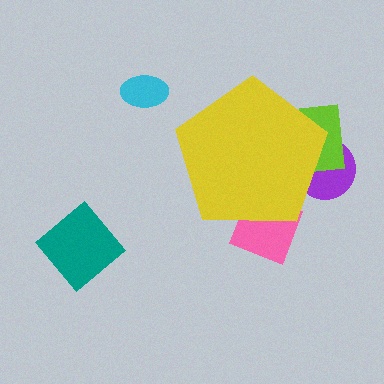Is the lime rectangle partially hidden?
Yes, the lime rectangle is partially hidden behind the yellow pentagon.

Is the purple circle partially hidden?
Yes, the purple circle is partially hidden behind the yellow pentagon.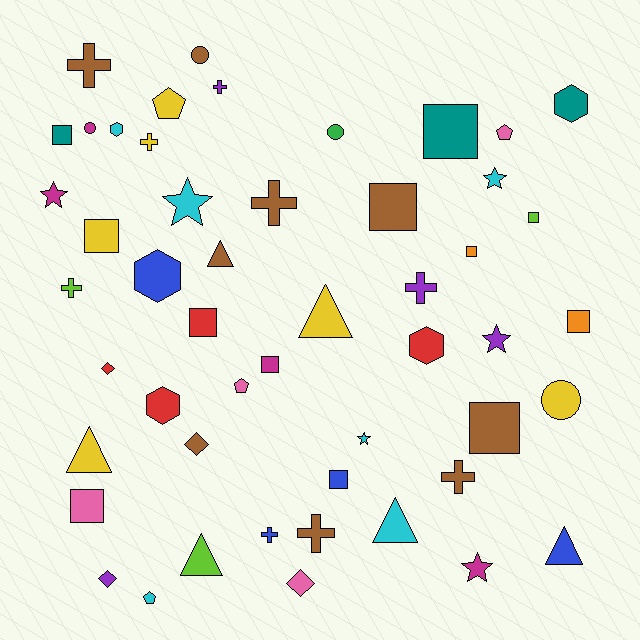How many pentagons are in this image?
There are 4 pentagons.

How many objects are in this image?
There are 50 objects.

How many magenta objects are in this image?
There are 4 magenta objects.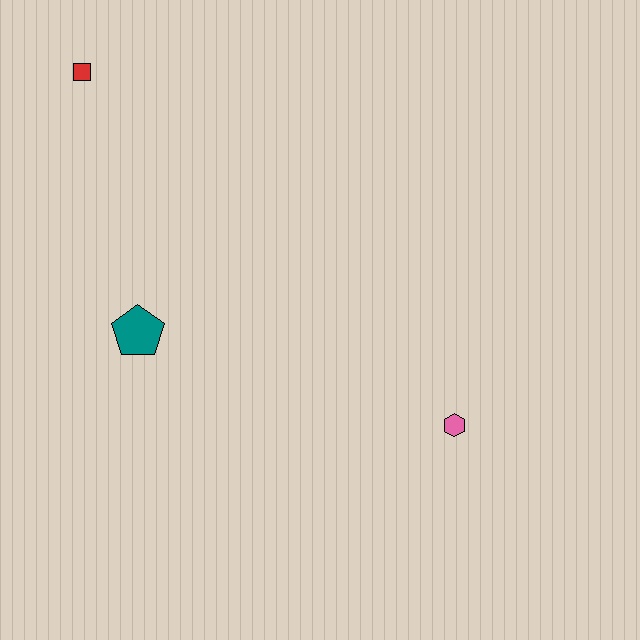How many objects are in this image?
There are 3 objects.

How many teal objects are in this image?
There is 1 teal object.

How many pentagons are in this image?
There is 1 pentagon.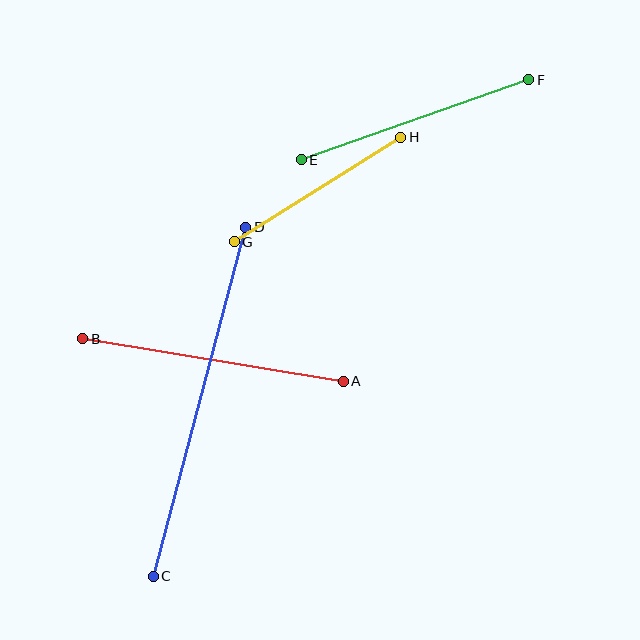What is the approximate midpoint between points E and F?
The midpoint is at approximately (415, 120) pixels.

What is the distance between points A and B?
The distance is approximately 264 pixels.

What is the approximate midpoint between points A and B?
The midpoint is at approximately (213, 360) pixels.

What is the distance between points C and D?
The distance is approximately 361 pixels.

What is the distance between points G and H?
The distance is approximately 197 pixels.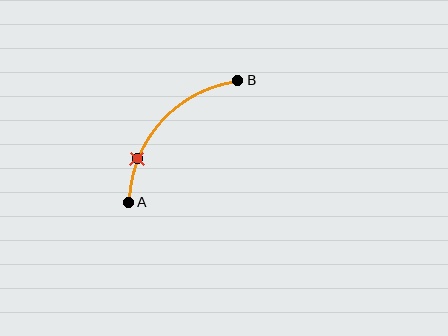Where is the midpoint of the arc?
The arc midpoint is the point on the curve farthest from the straight line joining A and B. It sits above and to the left of that line.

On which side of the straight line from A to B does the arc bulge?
The arc bulges above and to the left of the straight line connecting A and B.